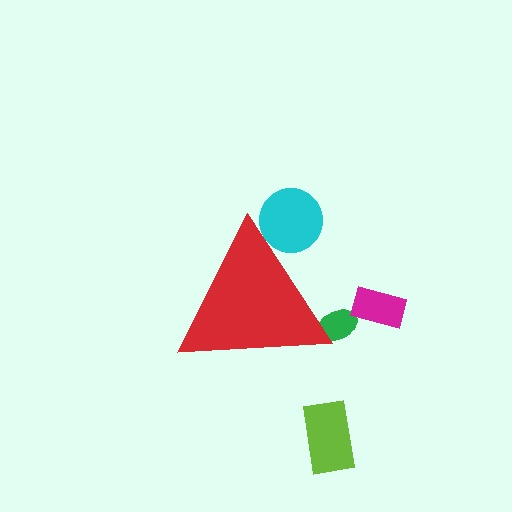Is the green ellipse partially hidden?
Yes, the green ellipse is partially hidden behind the red triangle.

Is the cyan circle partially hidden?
Yes, the cyan circle is partially hidden behind the red triangle.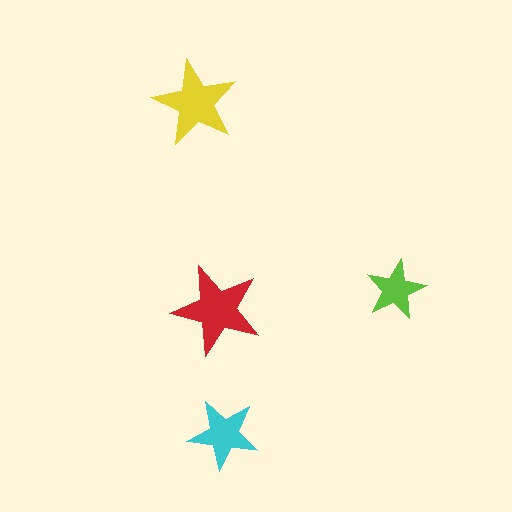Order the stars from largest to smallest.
the red one, the yellow one, the cyan one, the lime one.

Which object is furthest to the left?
The yellow star is leftmost.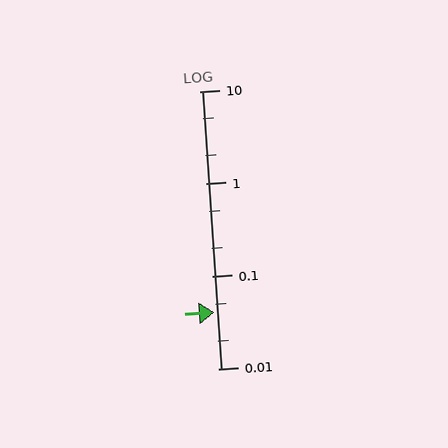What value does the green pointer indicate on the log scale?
The pointer indicates approximately 0.041.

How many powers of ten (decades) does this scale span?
The scale spans 3 decades, from 0.01 to 10.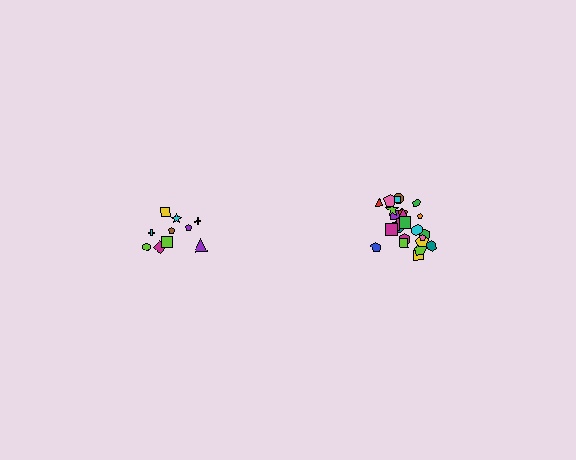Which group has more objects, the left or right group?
The right group.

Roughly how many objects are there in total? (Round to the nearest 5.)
Roughly 35 objects in total.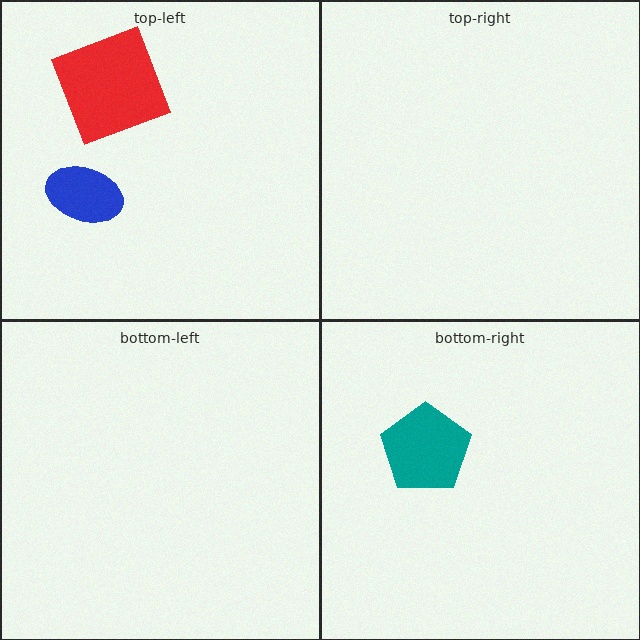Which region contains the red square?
The top-left region.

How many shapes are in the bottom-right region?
1.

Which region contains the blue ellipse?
The top-left region.